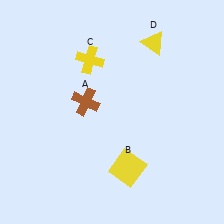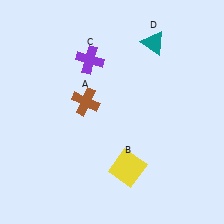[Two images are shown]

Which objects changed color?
C changed from yellow to purple. D changed from yellow to teal.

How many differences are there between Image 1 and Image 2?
There are 2 differences between the two images.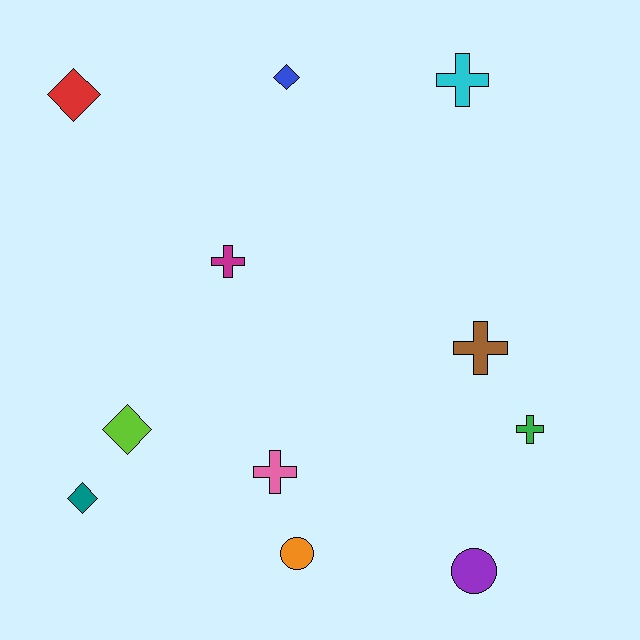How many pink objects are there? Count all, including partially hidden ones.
There is 1 pink object.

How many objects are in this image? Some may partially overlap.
There are 11 objects.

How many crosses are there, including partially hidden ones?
There are 5 crosses.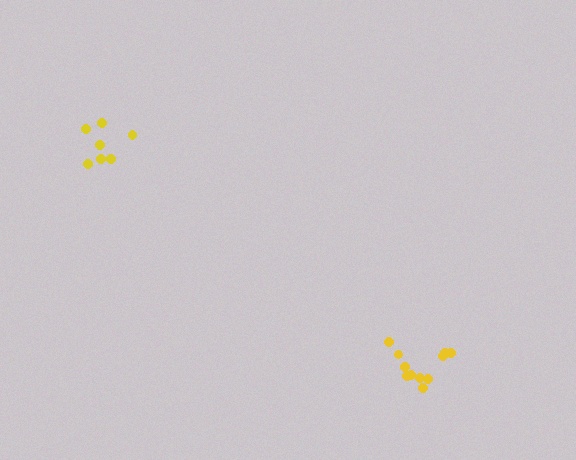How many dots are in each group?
Group 1: 11 dots, Group 2: 7 dots (18 total).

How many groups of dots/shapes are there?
There are 2 groups.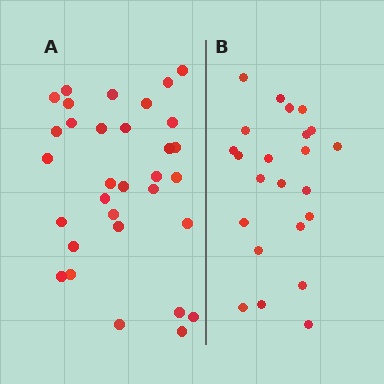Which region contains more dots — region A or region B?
Region A (the left region) has more dots.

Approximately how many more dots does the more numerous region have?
Region A has roughly 8 or so more dots than region B.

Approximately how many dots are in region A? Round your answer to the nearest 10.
About 30 dots. (The exact count is 32, which rounds to 30.)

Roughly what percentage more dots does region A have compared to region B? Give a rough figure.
About 40% more.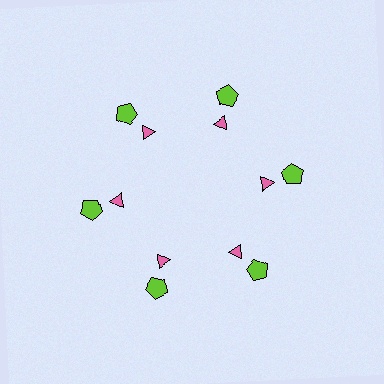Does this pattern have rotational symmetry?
Yes, this pattern has 6-fold rotational symmetry. It looks the same after rotating 60 degrees around the center.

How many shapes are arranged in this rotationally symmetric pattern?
There are 12 shapes, arranged in 6 groups of 2.